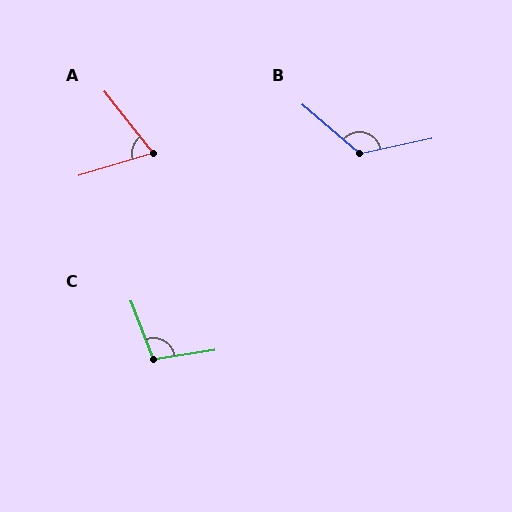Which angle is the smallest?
A, at approximately 69 degrees.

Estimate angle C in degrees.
Approximately 103 degrees.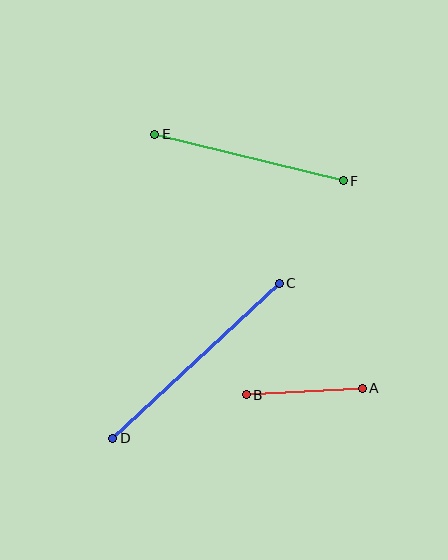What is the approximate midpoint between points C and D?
The midpoint is at approximately (196, 361) pixels.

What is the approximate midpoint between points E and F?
The midpoint is at approximately (249, 157) pixels.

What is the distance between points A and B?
The distance is approximately 116 pixels.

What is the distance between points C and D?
The distance is approximately 227 pixels.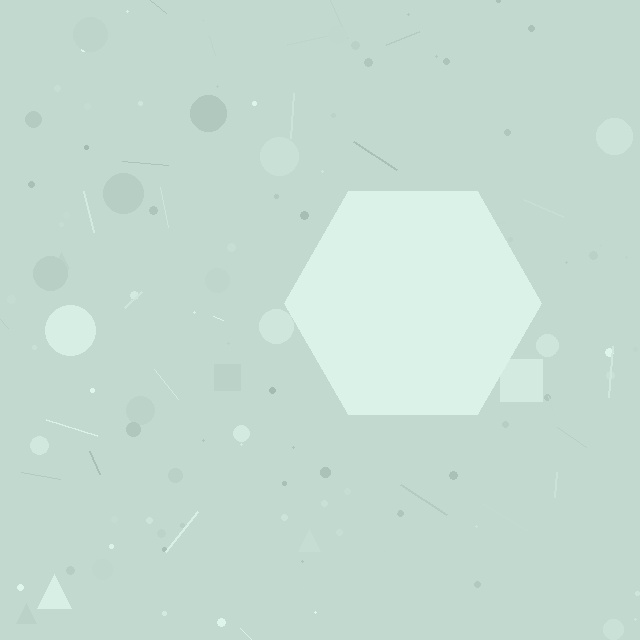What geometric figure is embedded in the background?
A hexagon is embedded in the background.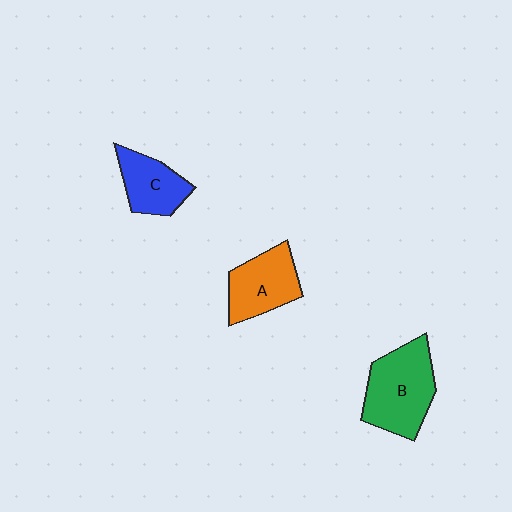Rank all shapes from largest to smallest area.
From largest to smallest: B (green), A (orange), C (blue).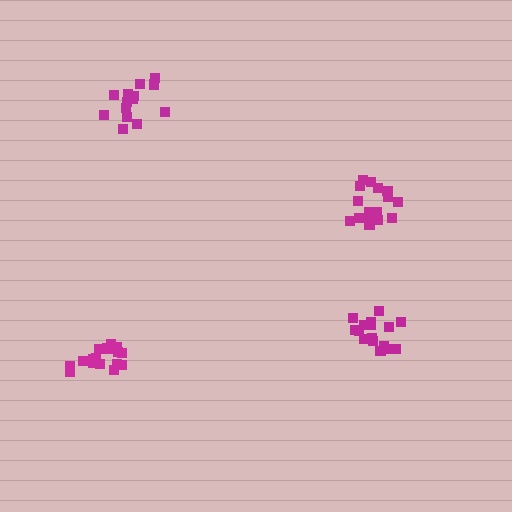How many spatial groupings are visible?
There are 4 spatial groupings.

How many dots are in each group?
Group 1: 17 dots, Group 2: 18 dots, Group 3: 15 dots, Group 4: 16 dots (66 total).